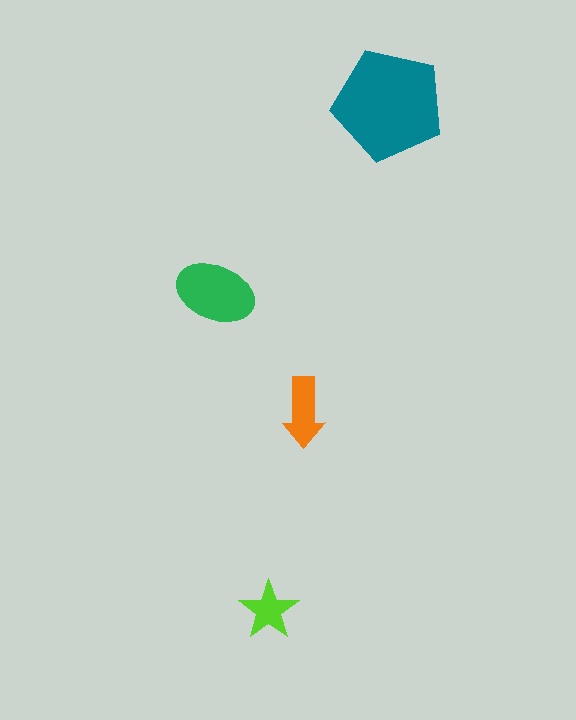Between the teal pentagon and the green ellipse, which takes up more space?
The teal pentagon.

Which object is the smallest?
The lime star.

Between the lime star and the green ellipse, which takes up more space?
The green ellipse.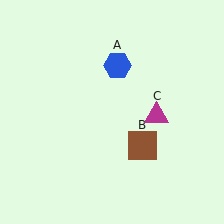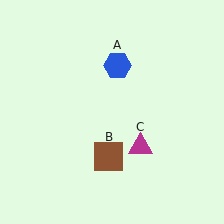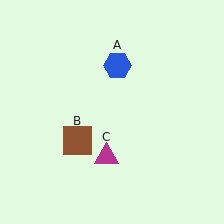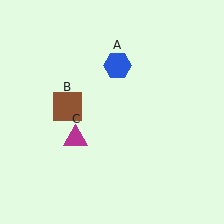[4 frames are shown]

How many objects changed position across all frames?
2 objects changed position: brown square (object B), magenta triangle (object C).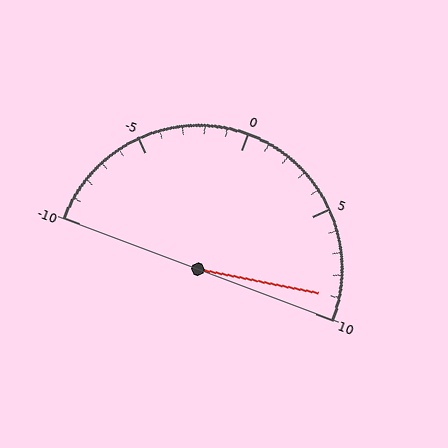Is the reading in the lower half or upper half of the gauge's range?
The reading is in the upper half of the range (-10 to 10).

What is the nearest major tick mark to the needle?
The nearest major tick mark is 10.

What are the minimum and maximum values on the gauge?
The gauge ranges from -10 to 10.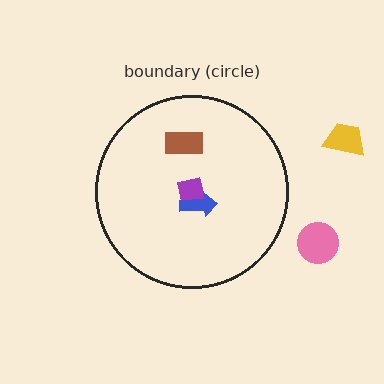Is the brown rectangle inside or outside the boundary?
Inside.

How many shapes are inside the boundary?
3 inside, 2 outside.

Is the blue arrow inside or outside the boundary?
Inside.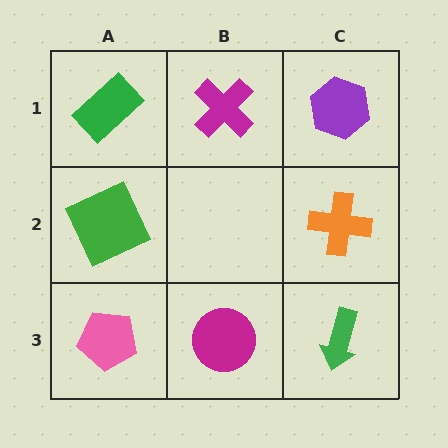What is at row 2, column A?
A green square.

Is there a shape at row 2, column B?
No, that cell is empty.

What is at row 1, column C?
A purple hexagon.